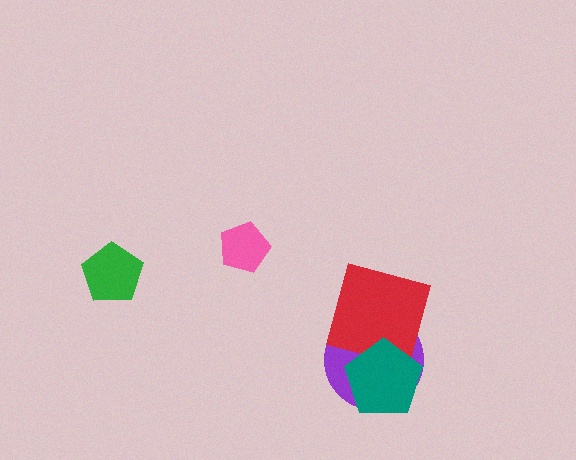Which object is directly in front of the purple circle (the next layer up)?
The red square is directly in front of the purple circle.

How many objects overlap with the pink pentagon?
0 objects overlap with the pink pentagon.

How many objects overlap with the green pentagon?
0 objects overlap with the green pentagon.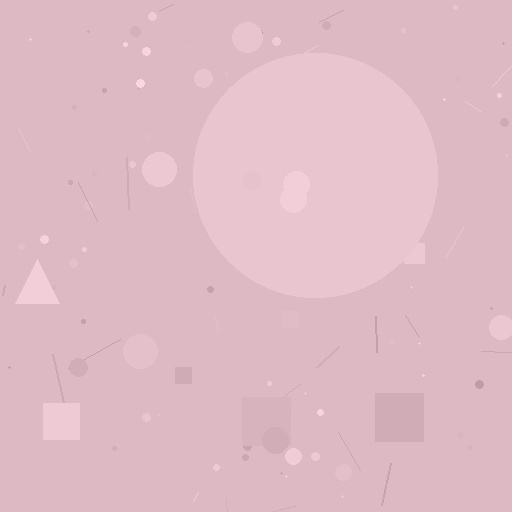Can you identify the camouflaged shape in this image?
The camouflaged shape is a circle.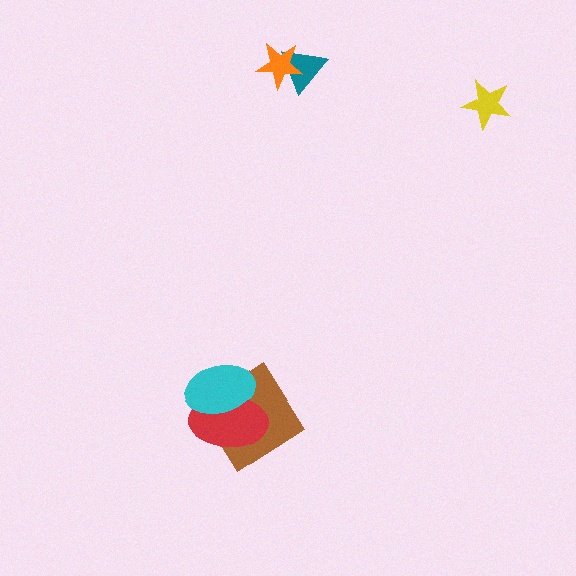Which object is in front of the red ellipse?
The cyan ellipse is in front of the red ellipse.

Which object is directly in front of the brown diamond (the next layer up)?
The red ellipse is directly in front of the brown diamond.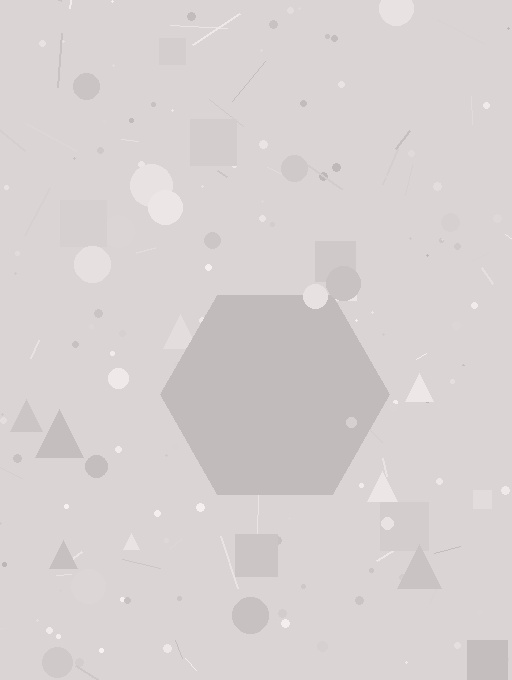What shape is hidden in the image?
A hexagon is hidden in the image.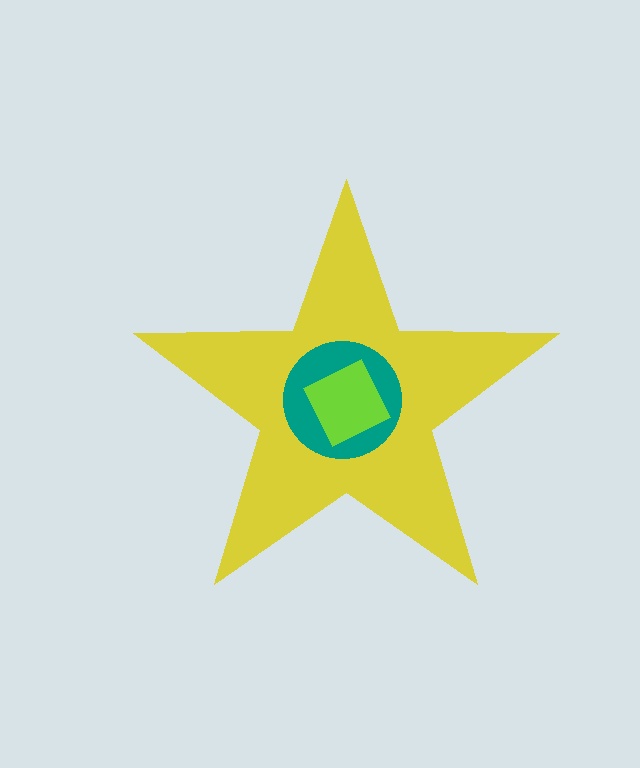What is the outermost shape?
The yellow star.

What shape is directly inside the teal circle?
The lime diamond.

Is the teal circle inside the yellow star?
Yes.